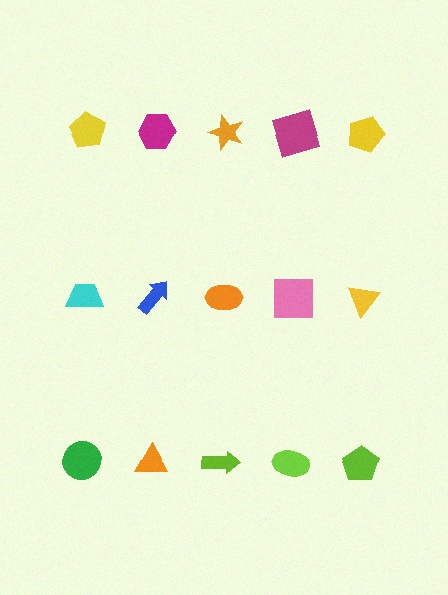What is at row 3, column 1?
A green circle.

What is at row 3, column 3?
A lime arrow.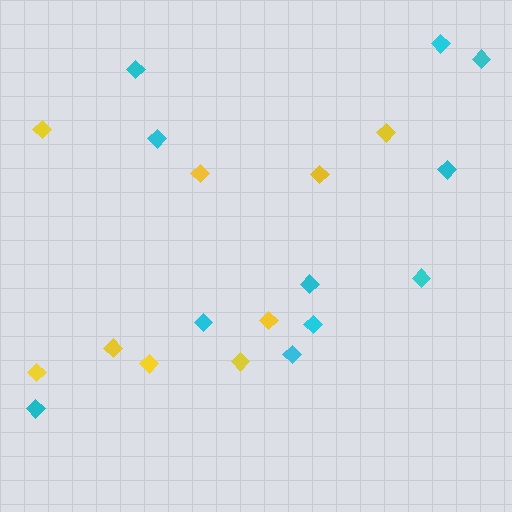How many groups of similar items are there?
There are 2 groups: one group of yellow diamonds (9) and one group of cyan diamonds (11).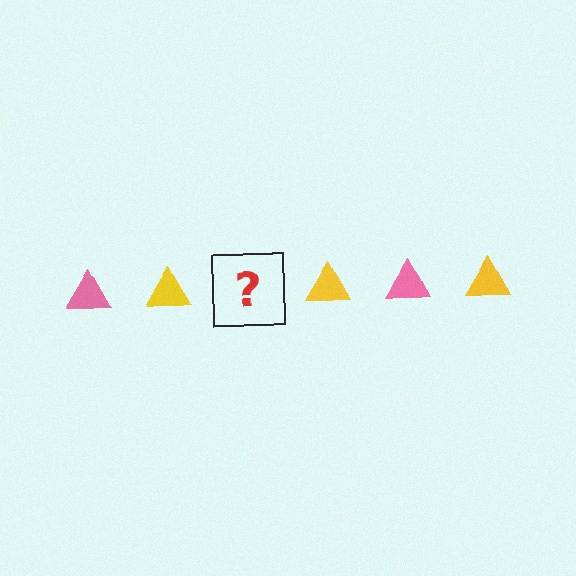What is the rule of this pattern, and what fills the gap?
The rule is that the pattern cycles through pink, yellow triangles. The gap should be filled with a pink triangle.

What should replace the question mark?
The question mark should be replaced with a pink triangle.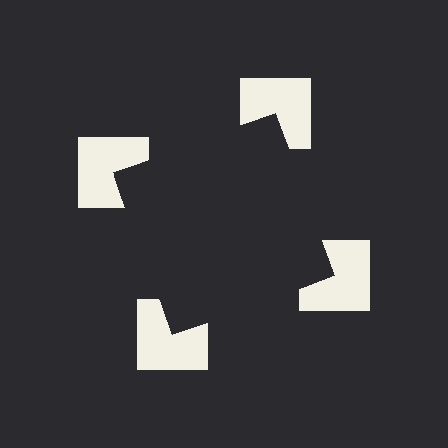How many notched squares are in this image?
There are 4 — one at each vertex of the illusory square.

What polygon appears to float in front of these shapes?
An illusory square — its edges are inferred from the aligned wedge cuts in the notched squares, not physically drawn.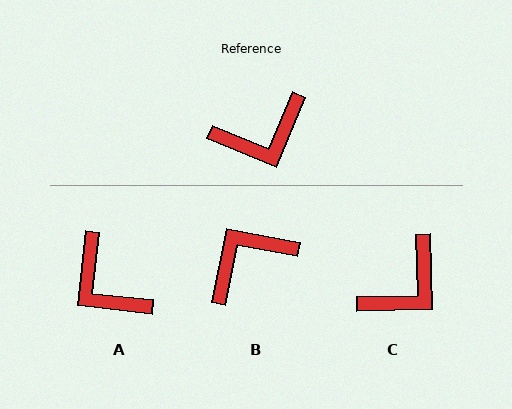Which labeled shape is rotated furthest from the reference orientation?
B, about 169 degrees away.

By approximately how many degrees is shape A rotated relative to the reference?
Approximately 74 degrees clockwise.